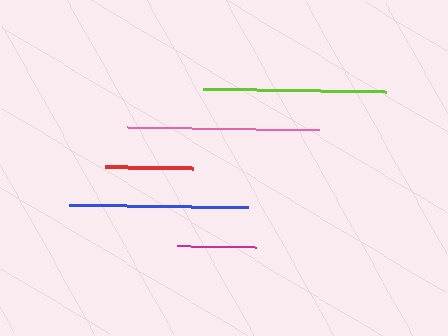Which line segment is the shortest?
The magenta line is the shortest at approximately 79 pixels.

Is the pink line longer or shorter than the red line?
The pink line is longer than the red line.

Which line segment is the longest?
The pink line is the longest at approximately 192 pixels.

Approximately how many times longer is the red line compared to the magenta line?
The red line is approximately 1.1 times the length of the magenta line.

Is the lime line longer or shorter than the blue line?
The lime line is longer than the blue line.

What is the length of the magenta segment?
The magenta segment is approximately 79 pixels long.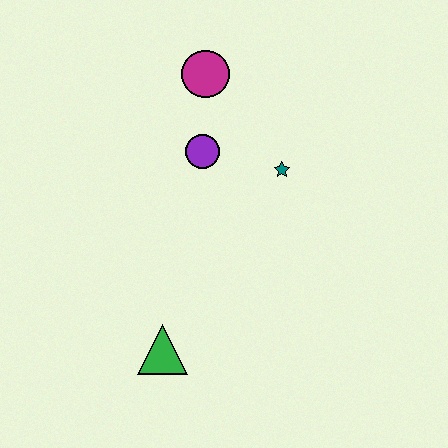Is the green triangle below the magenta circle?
Yes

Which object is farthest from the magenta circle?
The green triangle is farthest from the magenta circle.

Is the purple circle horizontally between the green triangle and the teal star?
Yes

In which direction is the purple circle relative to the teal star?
The purple circle is to the left of the teal star.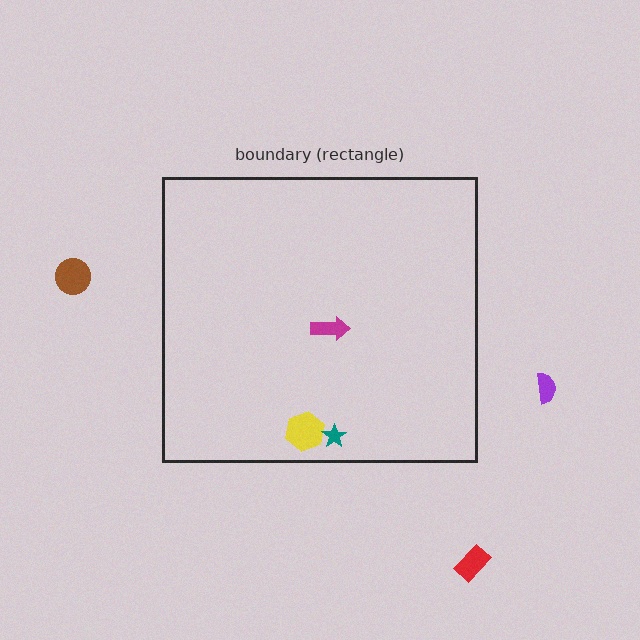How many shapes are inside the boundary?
3 inside, 3 outside.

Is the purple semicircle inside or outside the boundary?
Outside.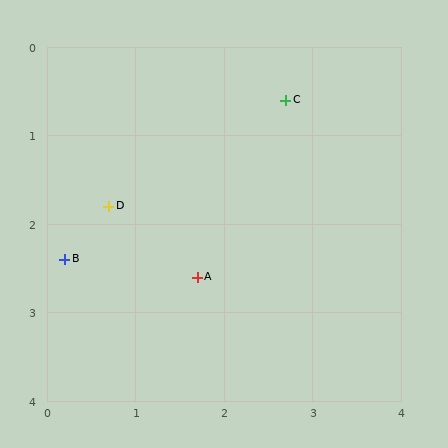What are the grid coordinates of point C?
Point C is at approximately (2.7, 0.6).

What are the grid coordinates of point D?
Point D is at approximately (0.7, 1.8).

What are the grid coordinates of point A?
Point A is at approximately (1.7, 2.6).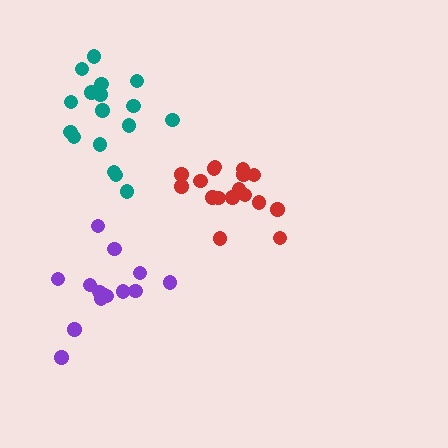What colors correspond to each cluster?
The clusters are colored: purple, teal, red.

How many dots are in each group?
Group 1: 14 dots, Group 2: 17 dots, Group 3: 17 dots (48 total).